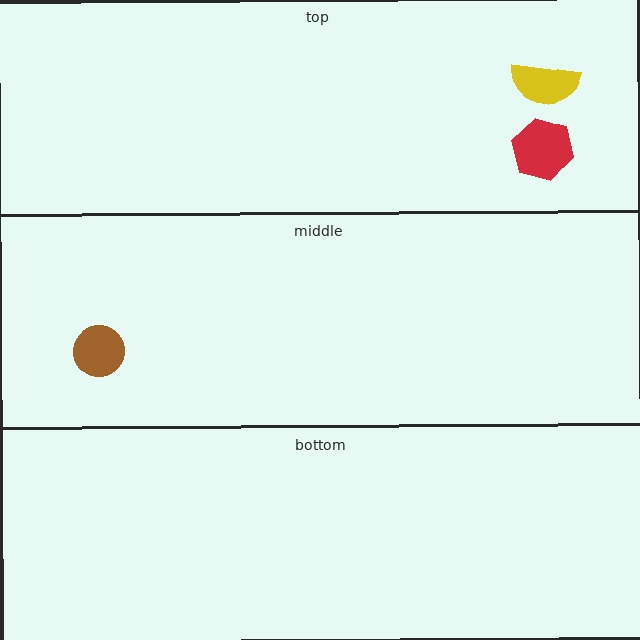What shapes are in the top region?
The yellow semicircle, the red hexagon.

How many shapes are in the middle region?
1.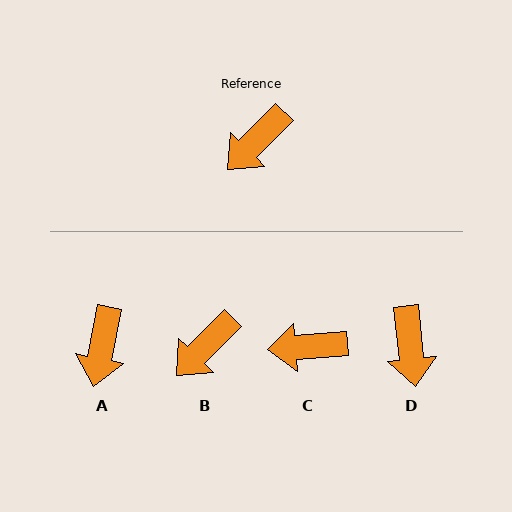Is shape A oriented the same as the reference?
No, it is off by about 33 degrees.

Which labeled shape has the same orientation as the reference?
B.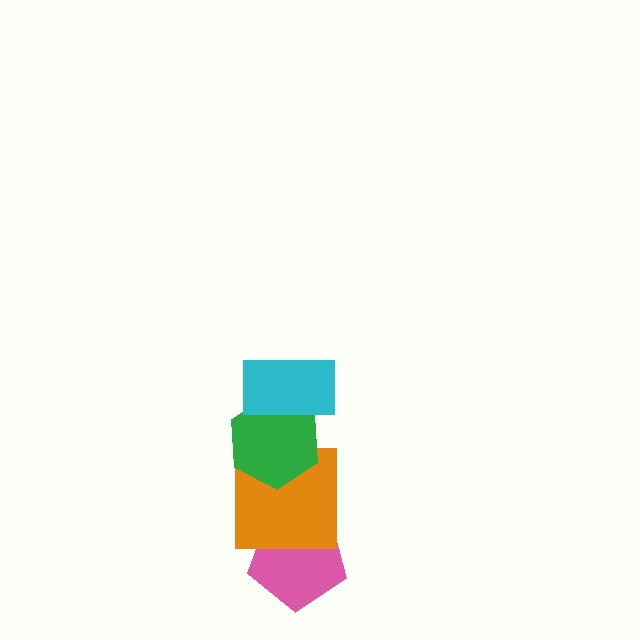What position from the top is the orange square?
The orange square is 3rd from the top.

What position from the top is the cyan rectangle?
The cyan rectangle is 1st from the top.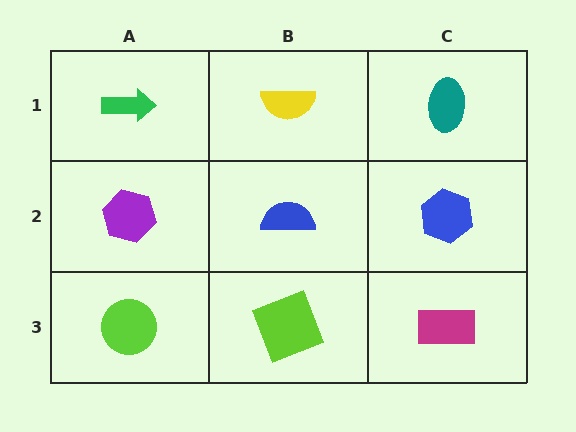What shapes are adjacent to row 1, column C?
A blue hexagon (row 2, column C), a yellow semicircle (row 1, column B).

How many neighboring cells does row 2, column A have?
3.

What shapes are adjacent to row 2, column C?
A teal ellipse (row 1, column C), a magenta rectangle (row 3, column C), a blue semicircle (row 2, column B).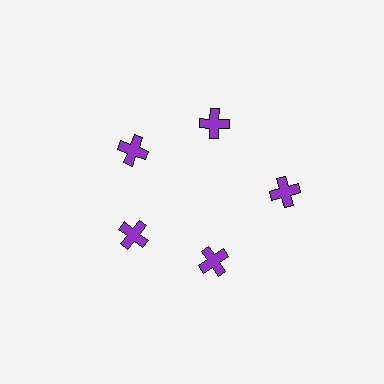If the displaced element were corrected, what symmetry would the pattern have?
It would have 5-fold rotational symmetry — the pattern would map onto itself every 72 degrees.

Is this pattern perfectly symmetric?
No. The 5 purple crosses are arranged in a ring, but one element near the 3 o'clock position is pushed outward from the center, breaking the 5-fold rotational symmetry.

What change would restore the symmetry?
The symmetry would be restored by moving it inward, back onto the ring so that all 5 crosses sit at equal angles and equal distance from the center.